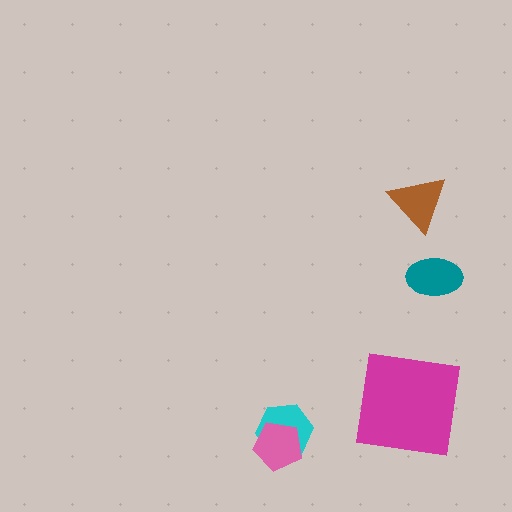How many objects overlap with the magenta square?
0 objects overlap with the magenta square.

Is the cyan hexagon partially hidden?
Yes, it is partially covered by another shape.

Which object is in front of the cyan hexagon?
The pink pentagon is in front of the cyan hexagon.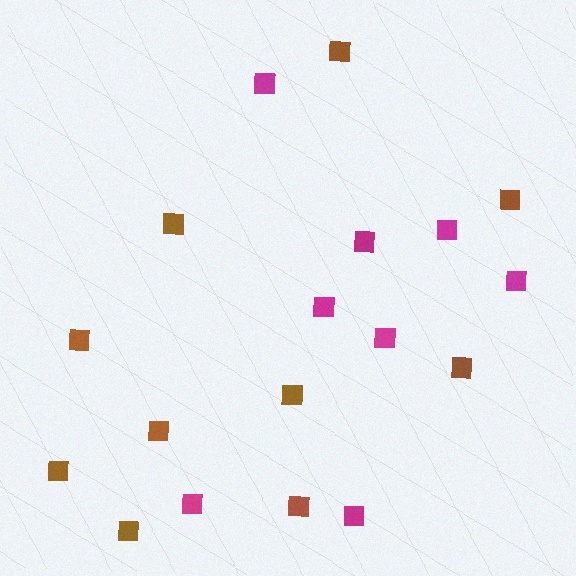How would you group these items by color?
There are 2 groups: one group of magenta squares (8) and one group of brown squares (10).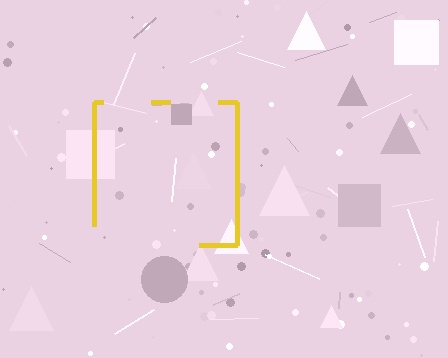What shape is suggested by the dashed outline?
The dashed outline suggests a square.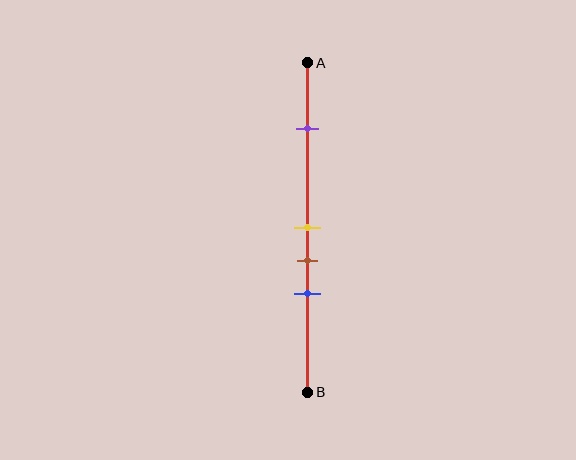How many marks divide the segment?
There are 4 marks dividing the segment.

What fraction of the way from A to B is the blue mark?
The blue mark is approximately 70% (0.7) of the way from A to B.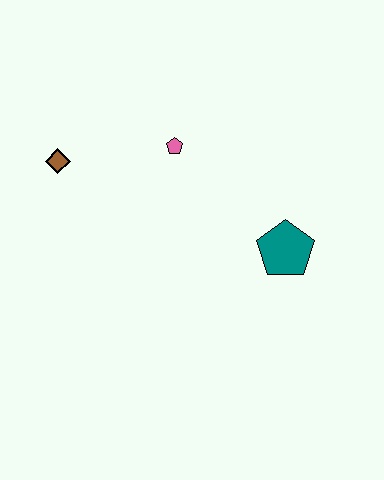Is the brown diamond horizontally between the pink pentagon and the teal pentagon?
No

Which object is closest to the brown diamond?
The pink pentagon is closest to the brown diamond.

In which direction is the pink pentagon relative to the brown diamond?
The pink pentagon is to the right of the brown diamond.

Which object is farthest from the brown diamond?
The teal pentagon is farthest from the brown diamond.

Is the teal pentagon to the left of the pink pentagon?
No